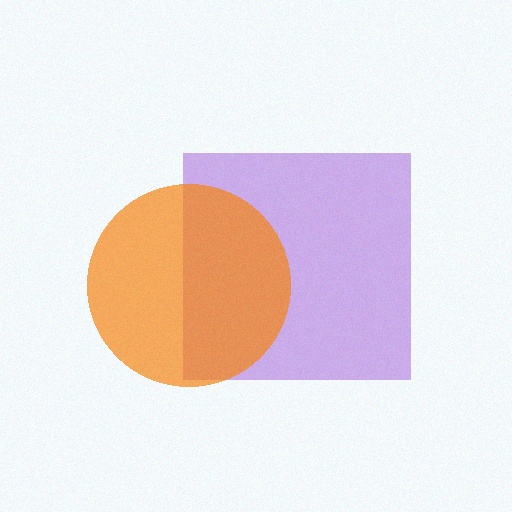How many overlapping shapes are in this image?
There are 2 overlapping shapes in the image.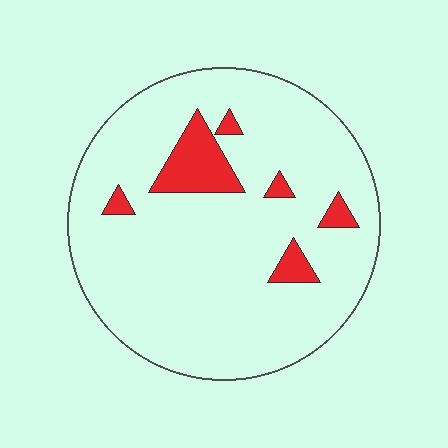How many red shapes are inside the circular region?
6.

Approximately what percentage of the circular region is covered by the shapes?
Approximately 10%.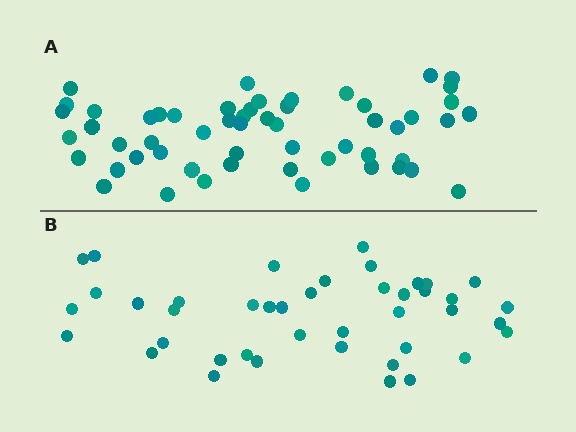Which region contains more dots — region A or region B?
Region A (the top region) has more dots.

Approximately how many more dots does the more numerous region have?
Region A has approximately 15 more dots than region B.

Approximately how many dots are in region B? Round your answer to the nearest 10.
About 40 dots. (The exact count is 42, which rounds to 40.)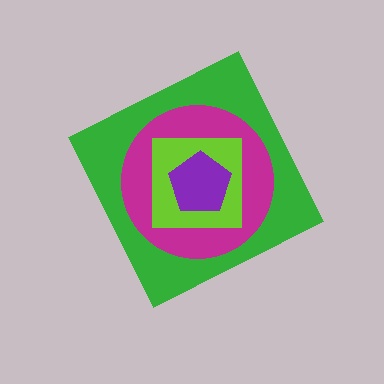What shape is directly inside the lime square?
The purple pentagon.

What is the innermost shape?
The purple pentagon.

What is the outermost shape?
The green diamond.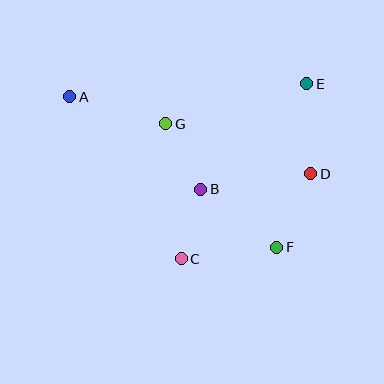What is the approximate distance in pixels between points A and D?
The distance between A and D is approximately 253 pixels.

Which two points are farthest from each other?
Points A and F are farthest from each other.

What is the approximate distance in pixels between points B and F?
The distance between B and F is approximately 95 pixels.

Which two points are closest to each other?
Points B and C are closest to each other.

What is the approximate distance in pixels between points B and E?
The distance between B and E is approximately 150 pixels.